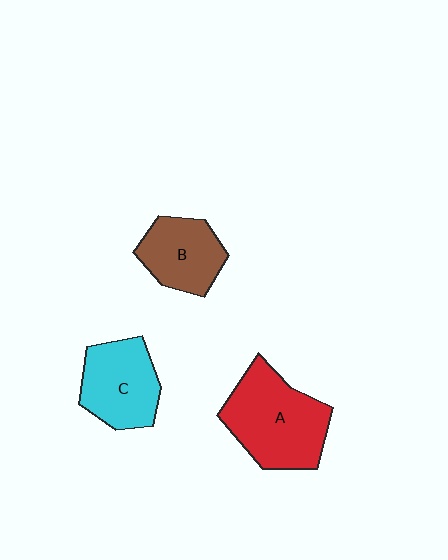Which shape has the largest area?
Shape A (red).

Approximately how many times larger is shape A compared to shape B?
Approximately 1.5 times.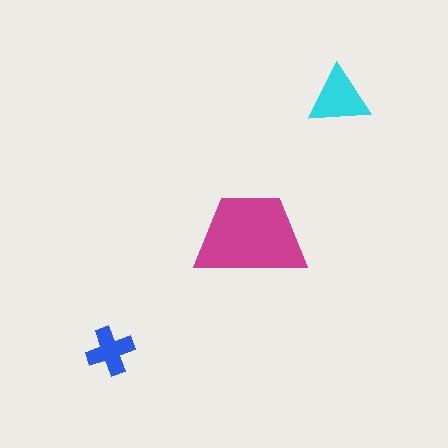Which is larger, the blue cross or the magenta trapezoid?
The magenta trapezoid.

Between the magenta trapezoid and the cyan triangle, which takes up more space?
The magenta trapezoid.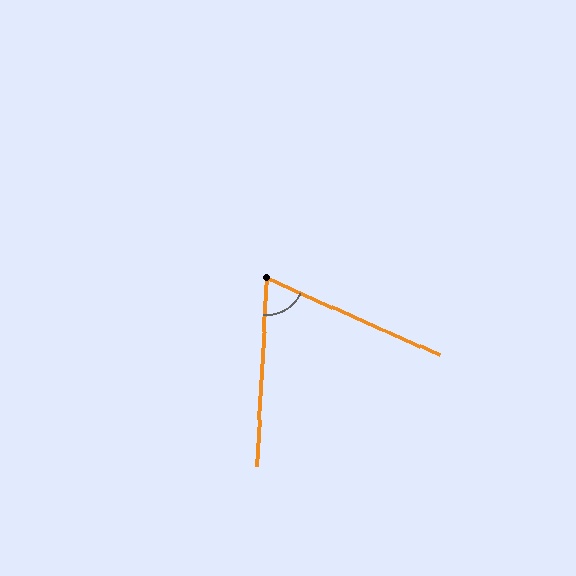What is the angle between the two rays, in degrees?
Approximately 69 degrees.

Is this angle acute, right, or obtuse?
It is acute.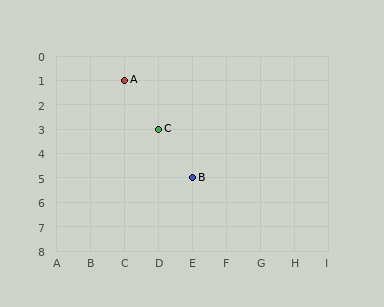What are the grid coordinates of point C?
Point C is at grid coordinates (D, 3).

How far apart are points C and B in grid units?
Points C and B are 1 column and 2 rows apart (about 2.2 grid units diagonally).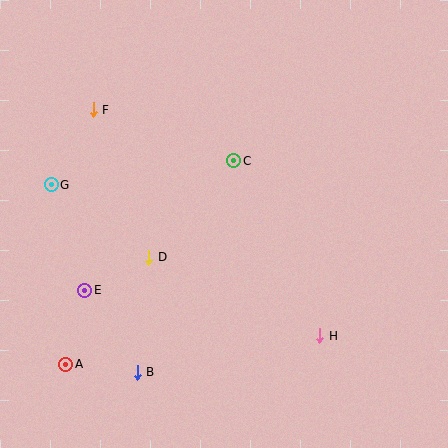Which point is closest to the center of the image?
Point C at (234, 161) is closest to the center.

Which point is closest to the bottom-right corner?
Point H is closest to the bottom-right corner.